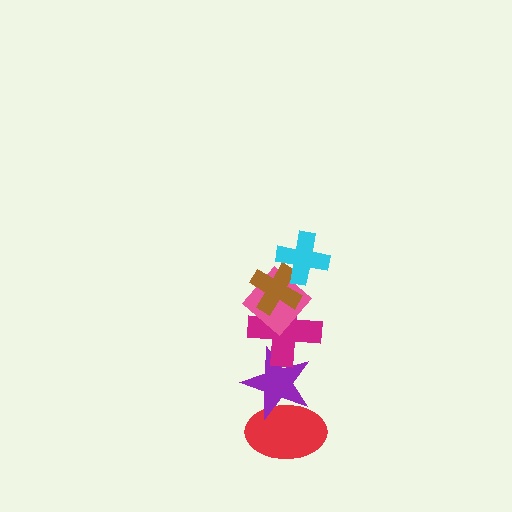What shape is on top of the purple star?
The magenta cross is on top of the purple star.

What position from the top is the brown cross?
The brown cross is 2nd from the top.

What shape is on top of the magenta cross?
The pink diamond is on top of the magenta cross.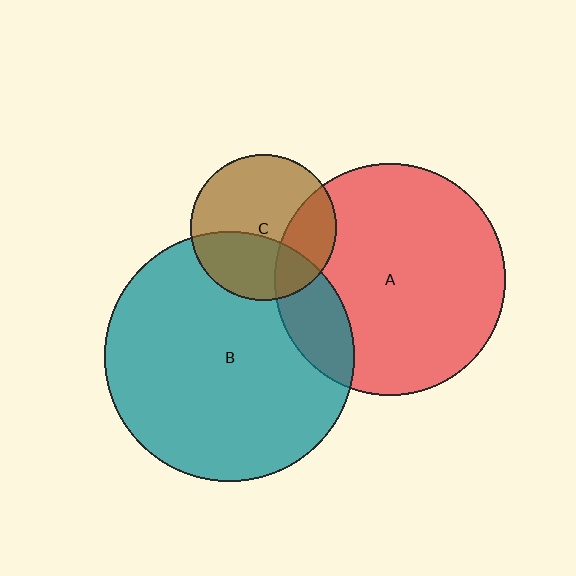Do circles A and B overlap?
Yes.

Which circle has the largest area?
Circle B (teal).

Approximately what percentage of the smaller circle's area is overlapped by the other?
Approximately 15%.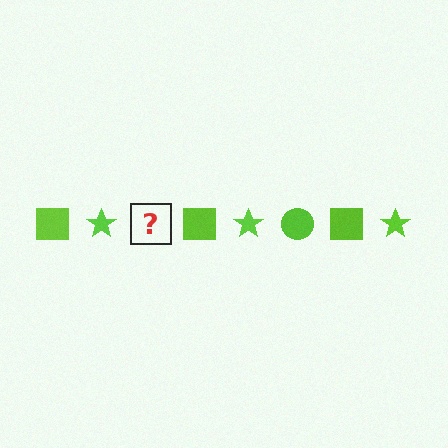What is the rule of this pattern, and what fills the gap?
The rule is that the pattern cycles through square, star, circle shapes in lime. The gap should be filled with a lime circle.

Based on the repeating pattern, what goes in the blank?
The blank should be a lime circle.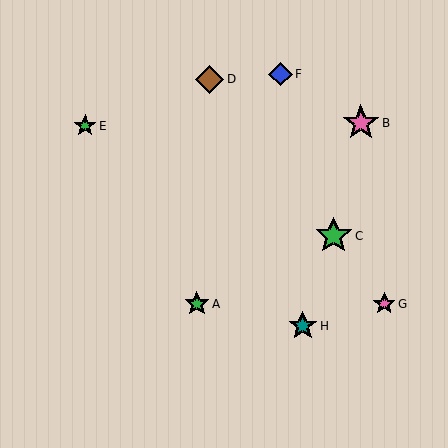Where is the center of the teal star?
The center of the teal star is at (303, 326).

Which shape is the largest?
The green star (labeled C) is the largest.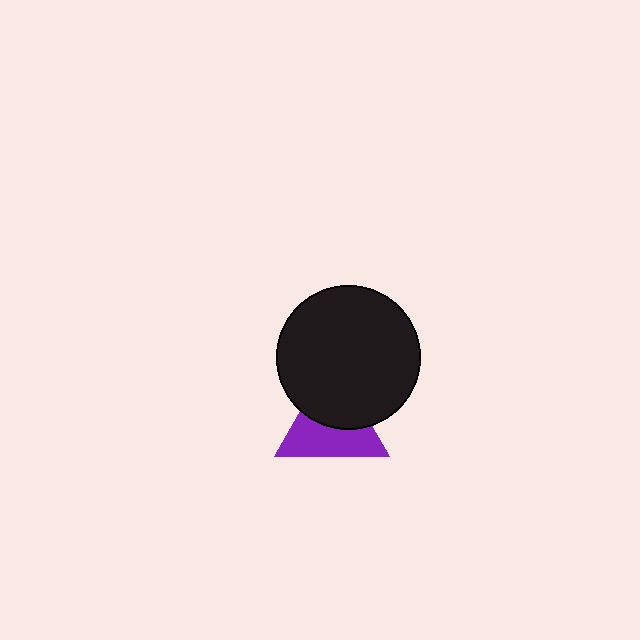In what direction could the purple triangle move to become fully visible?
The purple triangle could move down. That would shift it out from behind the black circle entirely.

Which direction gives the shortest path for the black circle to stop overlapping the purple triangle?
Moving up gives the shortest separation.